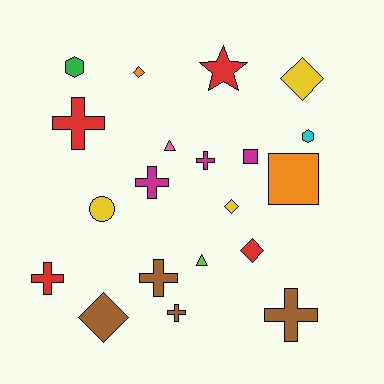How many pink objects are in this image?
There is 1 pink object.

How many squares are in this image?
There are 2 squares.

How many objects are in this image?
There are 20 objects.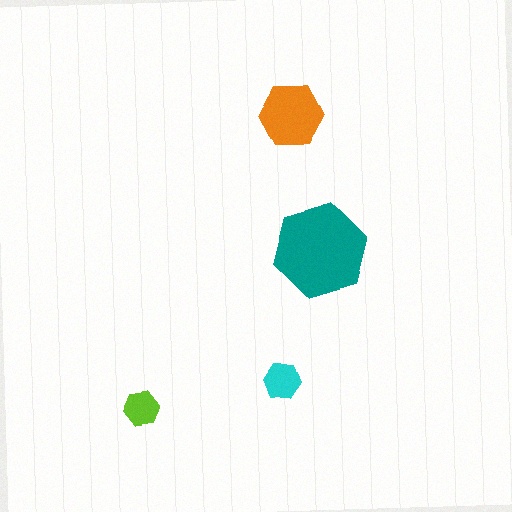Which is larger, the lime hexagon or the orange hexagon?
The orange one.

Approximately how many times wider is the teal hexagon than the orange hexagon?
About 1.5 times wider.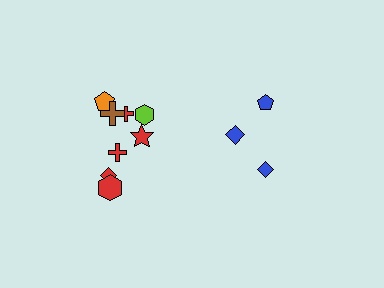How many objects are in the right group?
There are 3 objects.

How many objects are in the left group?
There are 8 objects.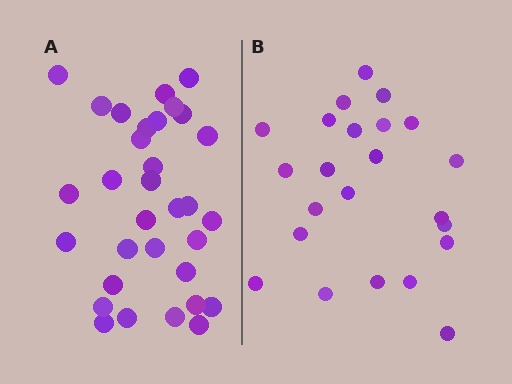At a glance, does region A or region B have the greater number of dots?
Region A (the left region) has more dots.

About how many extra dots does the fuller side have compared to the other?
Region A has roughly 8 or so more dots than region B.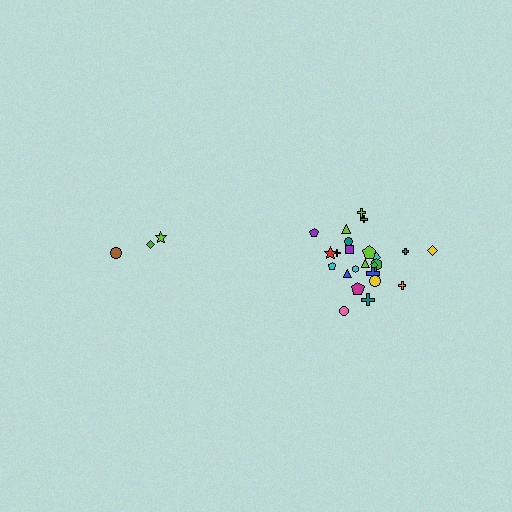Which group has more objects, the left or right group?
The right group.